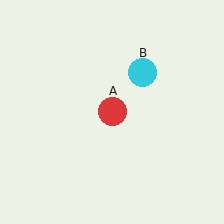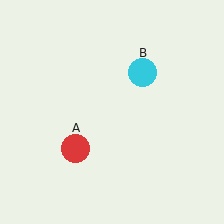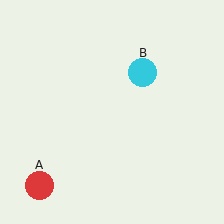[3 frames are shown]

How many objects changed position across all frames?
1 object changed position: red circle (object A).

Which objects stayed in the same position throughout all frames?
Cyan circle (object B) remained stationary.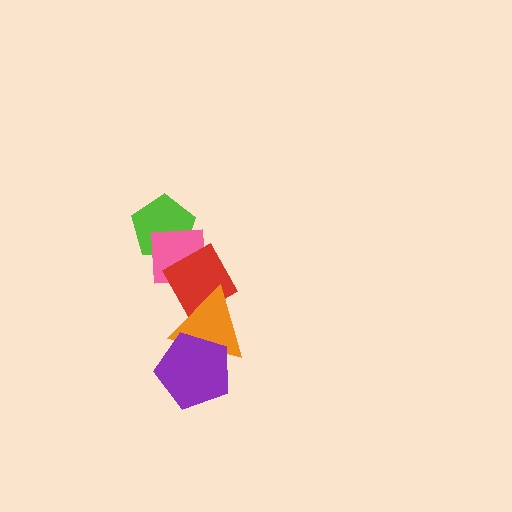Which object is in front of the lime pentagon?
The pink square is in front of the lime pentagon.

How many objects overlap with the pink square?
2 objects overlap with the pink square.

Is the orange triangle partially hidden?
Yes, it is partially covered by another shape.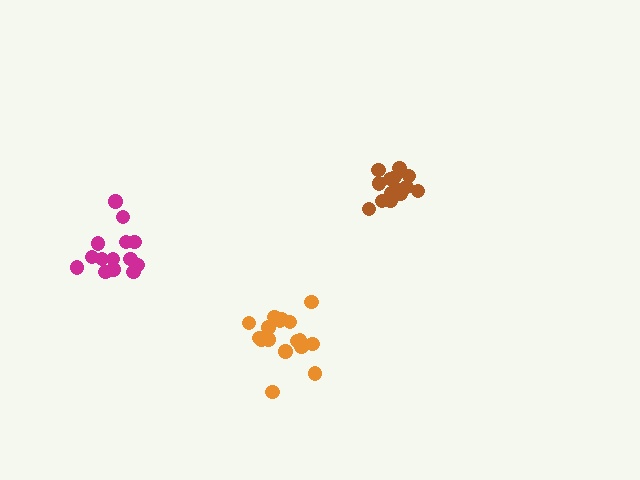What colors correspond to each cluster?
The clusters are colored: orange, magenta, brown.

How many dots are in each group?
Group 1: 17 dots, Group 2: 14 dots, Group 3: 15 dots (46 total).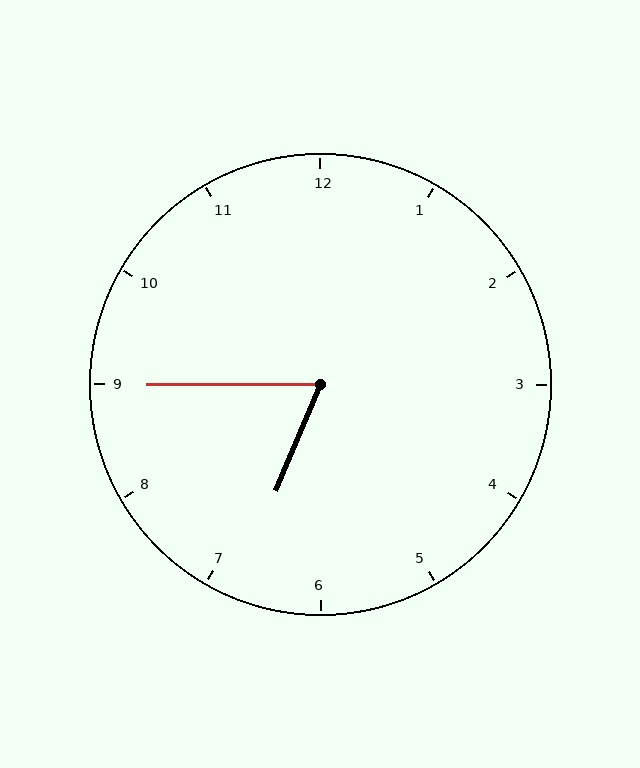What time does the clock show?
6:45.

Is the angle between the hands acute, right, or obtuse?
It is acute.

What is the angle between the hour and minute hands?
Approximately 68 degrees.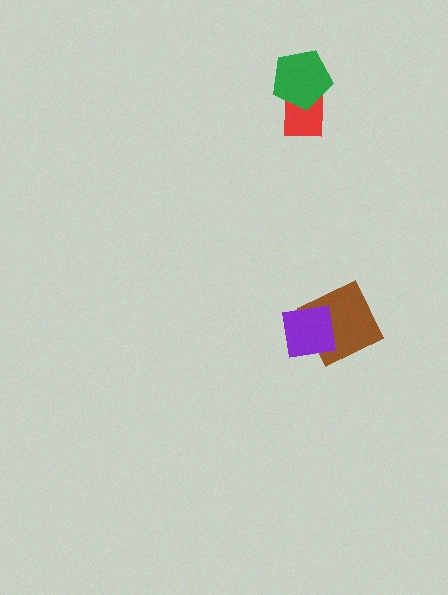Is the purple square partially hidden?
No, no other shape covers it.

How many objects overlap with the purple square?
1 object overlaps with the purple square.